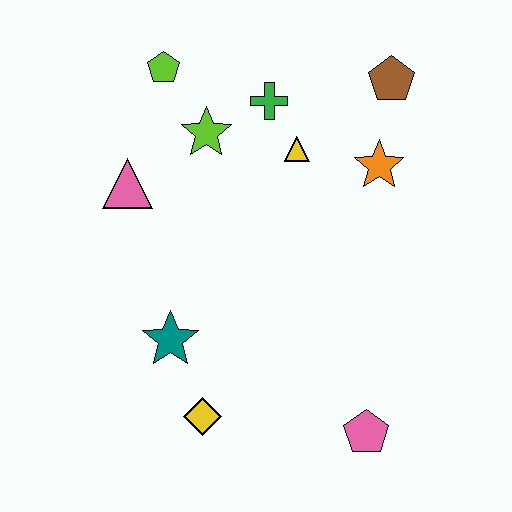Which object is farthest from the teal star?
The brown pentagon is farthest from the teal star.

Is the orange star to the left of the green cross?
No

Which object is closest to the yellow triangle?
The green cross is closest to the yellow triangle.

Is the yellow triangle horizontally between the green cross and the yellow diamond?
No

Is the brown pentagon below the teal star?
No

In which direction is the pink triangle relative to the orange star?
The pink triangle is to the left of the orange star.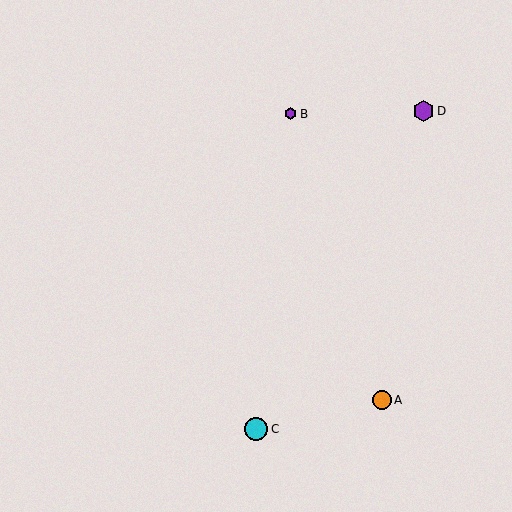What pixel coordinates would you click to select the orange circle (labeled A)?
Click at (382, 400) to select the orange circle A.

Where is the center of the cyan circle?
The center of the cyan circle is at (256, 429).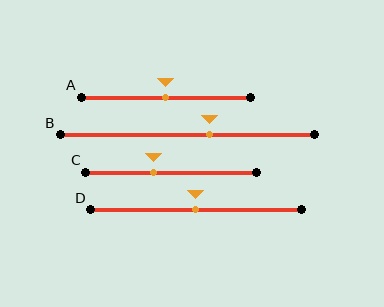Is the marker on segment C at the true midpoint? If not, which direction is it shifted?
No, the marker on segment C is shifted to the left by about 11% of the segment length.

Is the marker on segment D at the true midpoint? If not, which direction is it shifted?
Yes, the marker on segment D is at the true midpoint.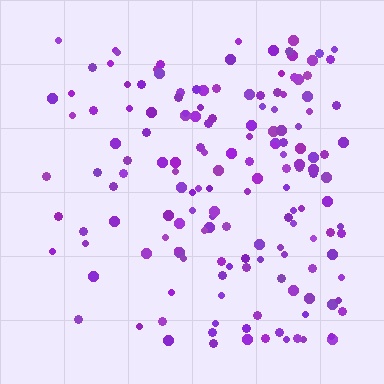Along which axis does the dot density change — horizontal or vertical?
Horizontal.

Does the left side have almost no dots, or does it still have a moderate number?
Still a moderate number, just noticeably fewer than the right.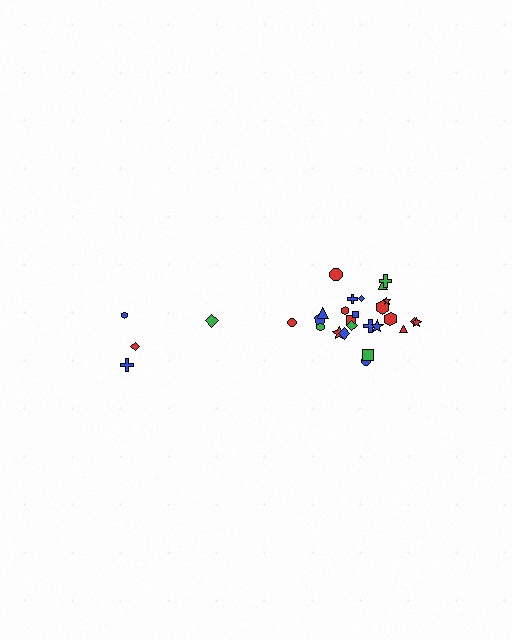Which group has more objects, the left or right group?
The right group.